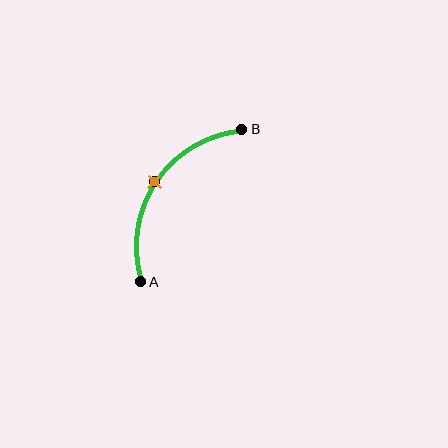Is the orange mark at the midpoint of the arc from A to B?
Yes. The orange mark lies on the arc at equal arc-length from both A and B — it is the arc midpoint.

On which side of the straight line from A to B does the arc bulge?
The arc bulges above and to the left of the straight line connecting A and B.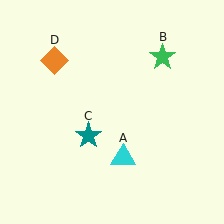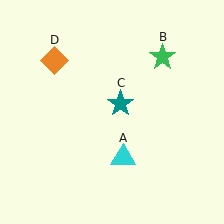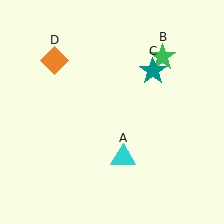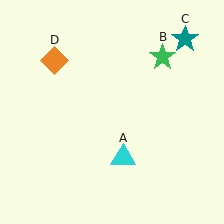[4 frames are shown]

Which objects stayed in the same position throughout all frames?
Cyan triangle (object A) and green star (object B) and orange diamond (object D) remained stationary.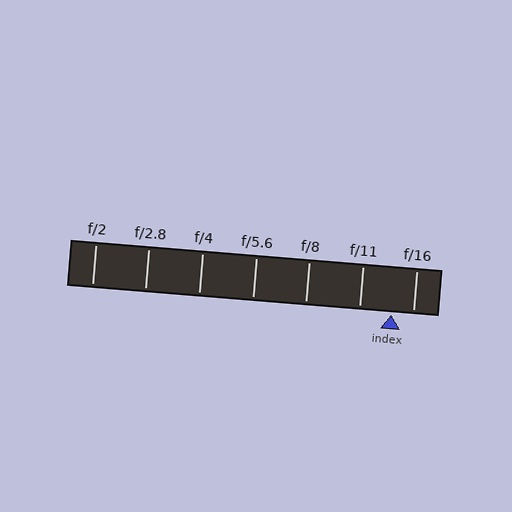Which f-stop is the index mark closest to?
The index mark is closest to f/16.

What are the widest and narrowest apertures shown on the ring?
The widest aperture shown is f/2 and the narrowest is f/16.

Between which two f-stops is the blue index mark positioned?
The index mark is between f/11 and f/16.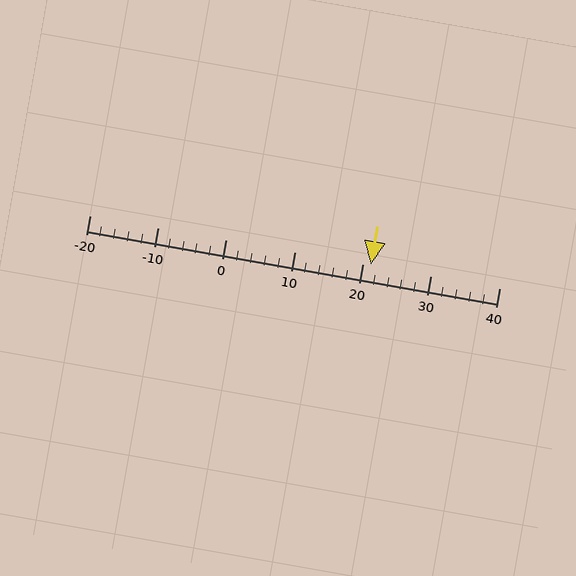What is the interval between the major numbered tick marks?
The major tick marks are spaced 10 units apart.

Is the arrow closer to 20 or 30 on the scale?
The arrow is closer to 20.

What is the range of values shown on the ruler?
The ruler shows values from -20 to 40.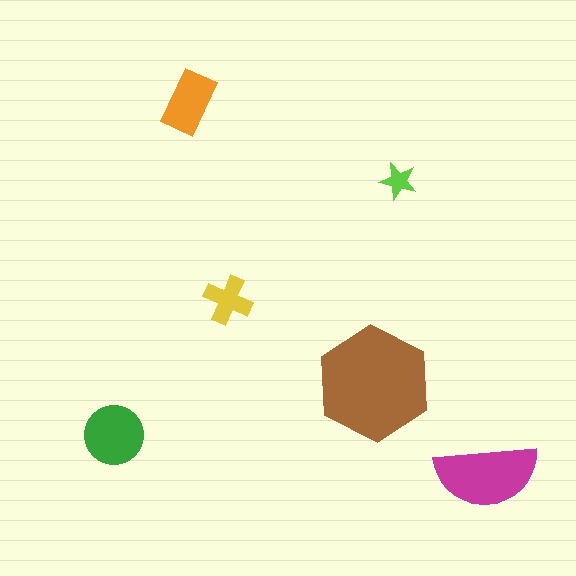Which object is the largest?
The brown hexagon.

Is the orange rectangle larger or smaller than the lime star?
Larger.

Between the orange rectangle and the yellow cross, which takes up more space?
The orange rectangle.